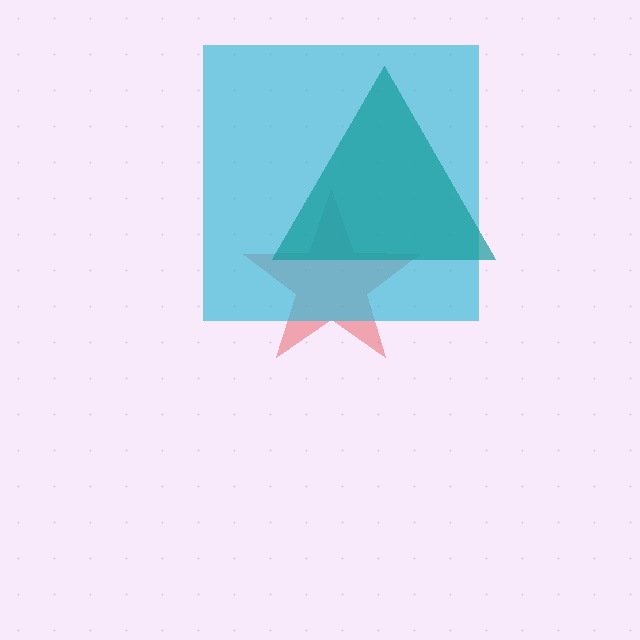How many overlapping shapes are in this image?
There are 3 overlapping shapes in the image.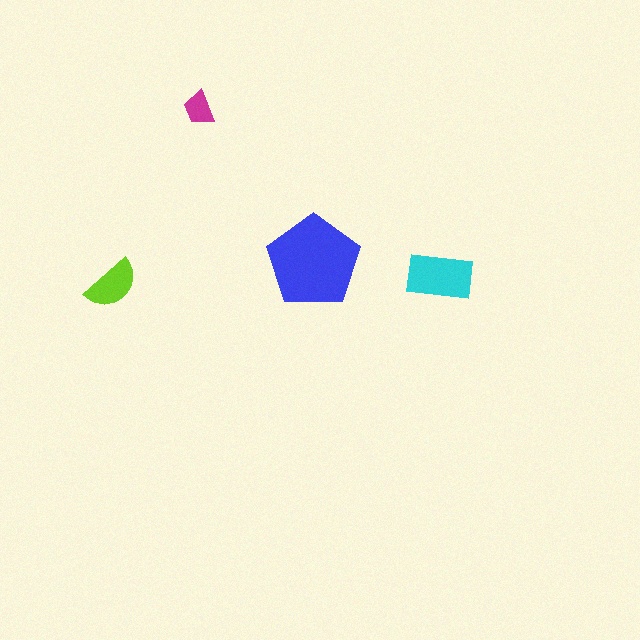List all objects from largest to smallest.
The blue pentagon, the cyan rectangle, the lime semicircle, the magenta trapezoid.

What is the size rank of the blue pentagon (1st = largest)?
1st.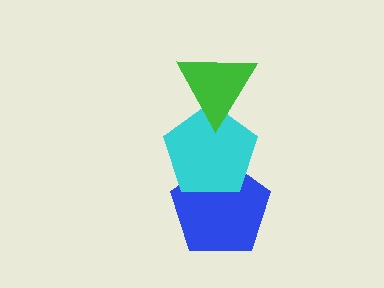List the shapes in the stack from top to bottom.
From top to bottom: the green triangle, the cyan pentagon, the blue pentagon.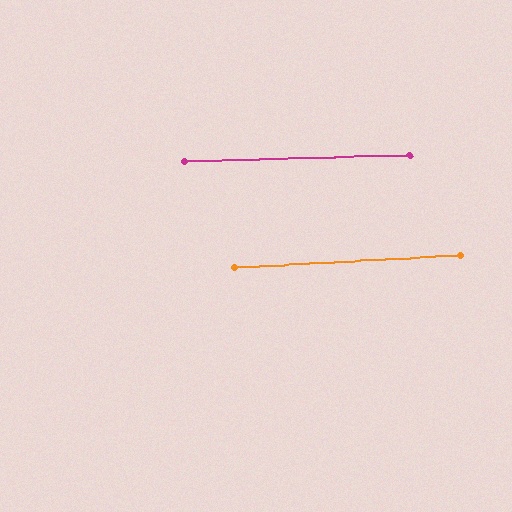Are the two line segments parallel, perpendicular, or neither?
Parallel — their directions differ by only 1.6°.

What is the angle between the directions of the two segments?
Approximately 2 degrees.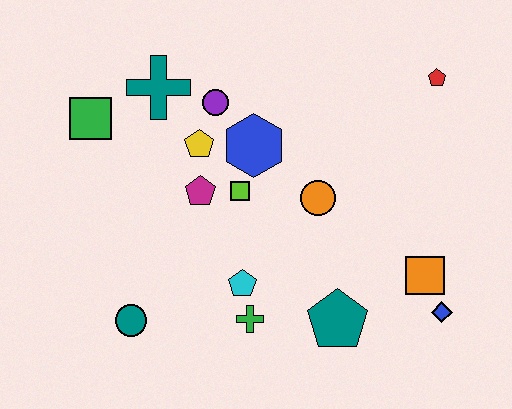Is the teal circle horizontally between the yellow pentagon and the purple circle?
No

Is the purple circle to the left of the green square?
No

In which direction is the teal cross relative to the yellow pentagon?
The teal cross is above the yellow pentagon.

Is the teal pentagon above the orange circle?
No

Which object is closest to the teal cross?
The purple circle is closest to the teal cross.